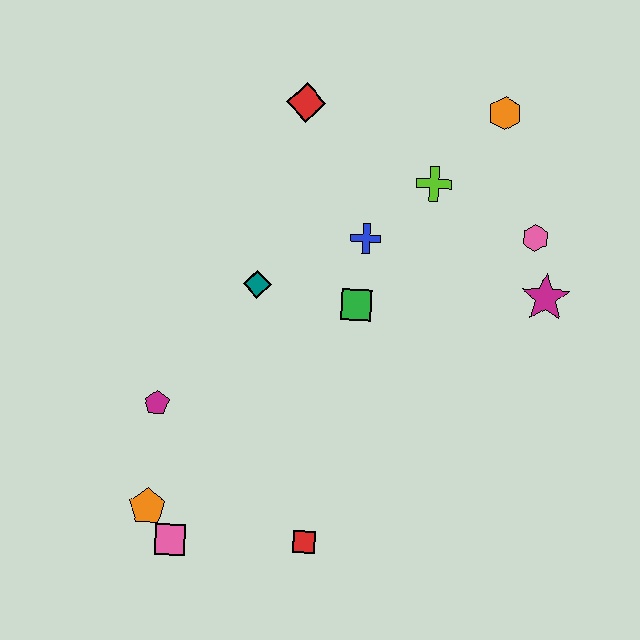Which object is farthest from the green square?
The pink square is farthest from the green square.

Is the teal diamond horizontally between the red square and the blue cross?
No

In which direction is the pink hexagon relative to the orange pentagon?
The pink hexagon is to the right of the orange pentagon.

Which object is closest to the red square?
The pink square is closest to the red square.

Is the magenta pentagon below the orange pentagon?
No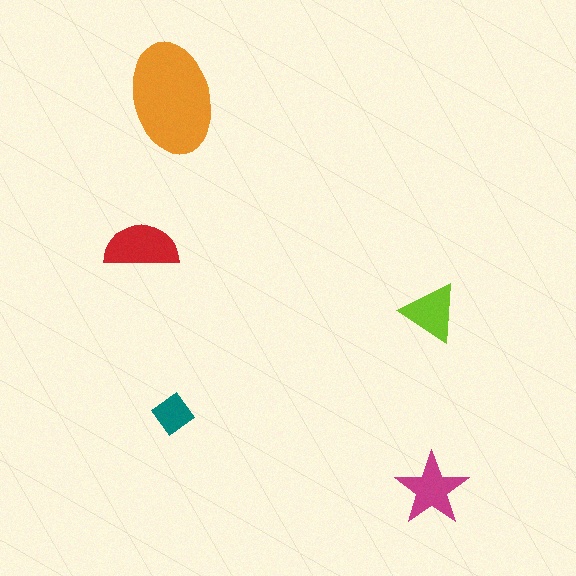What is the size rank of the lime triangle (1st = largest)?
4th.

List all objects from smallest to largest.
The teal diamond, the lime triangle, the magenta star, the red semicircle, the orange ellipse.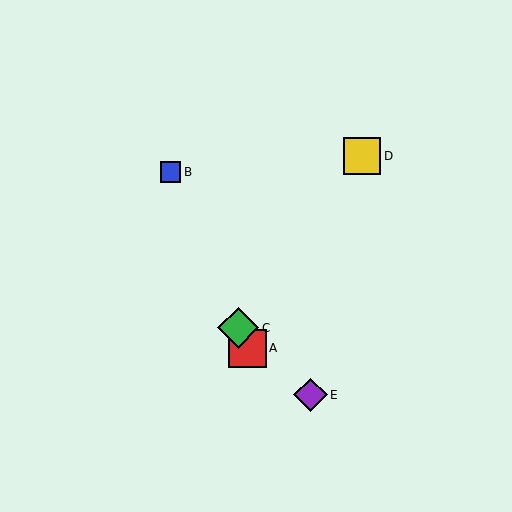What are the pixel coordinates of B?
Object B is at (171, 172).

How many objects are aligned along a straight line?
3 objects (A, B, C) are aligned along a straight line.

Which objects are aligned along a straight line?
Objects A, B, C are aligned along a straight line.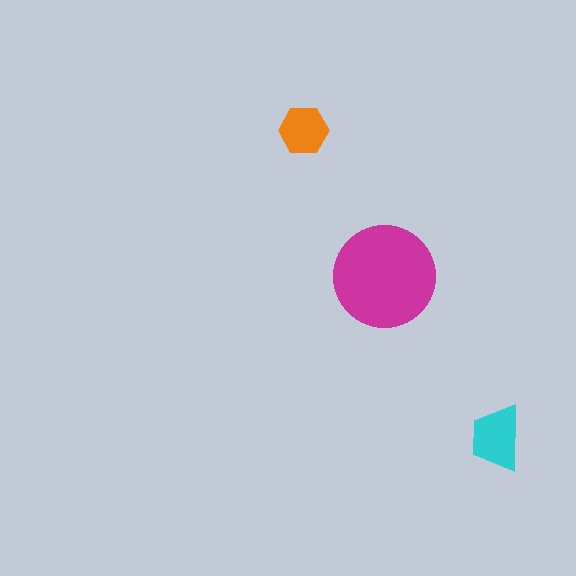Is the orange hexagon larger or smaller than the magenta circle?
Smaller.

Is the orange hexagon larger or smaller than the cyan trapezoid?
Smaller.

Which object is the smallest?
The orange hexagon.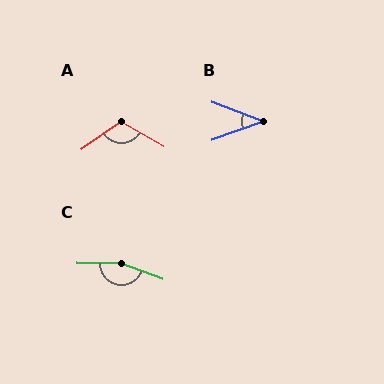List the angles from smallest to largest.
B (41°), A (115°), C (161°).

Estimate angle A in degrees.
Approximately 115 degrees.